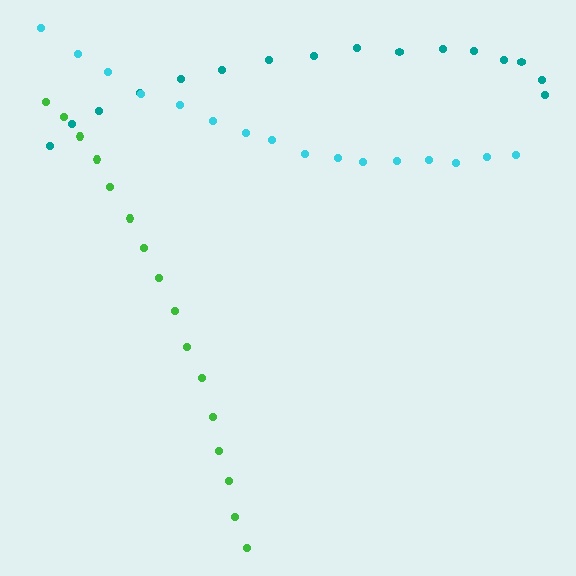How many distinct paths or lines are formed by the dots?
There are 3 distinct paths.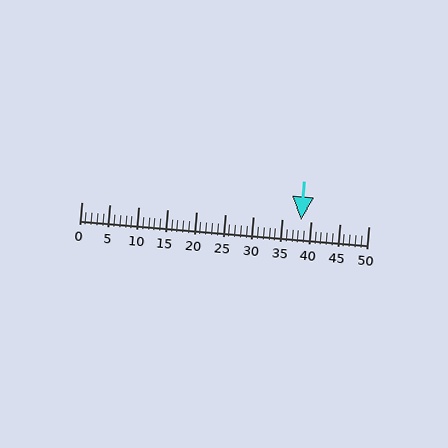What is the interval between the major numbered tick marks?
The major tick marks are spaced 5 units apart.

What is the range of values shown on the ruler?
The ruler shows values from 0 to 50.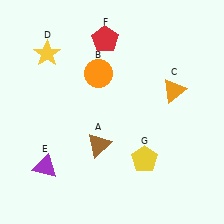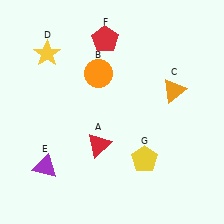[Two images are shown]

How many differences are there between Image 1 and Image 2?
There is 1 difference between the two images.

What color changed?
The triangle (A) changed from brown in Image 1 to red in Image 2.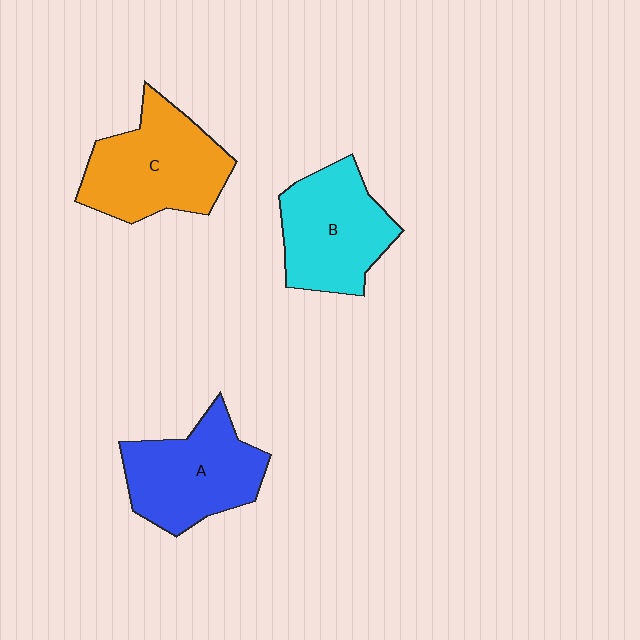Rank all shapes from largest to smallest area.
From largest to smallest: C (orange), A (blue), B (cyan).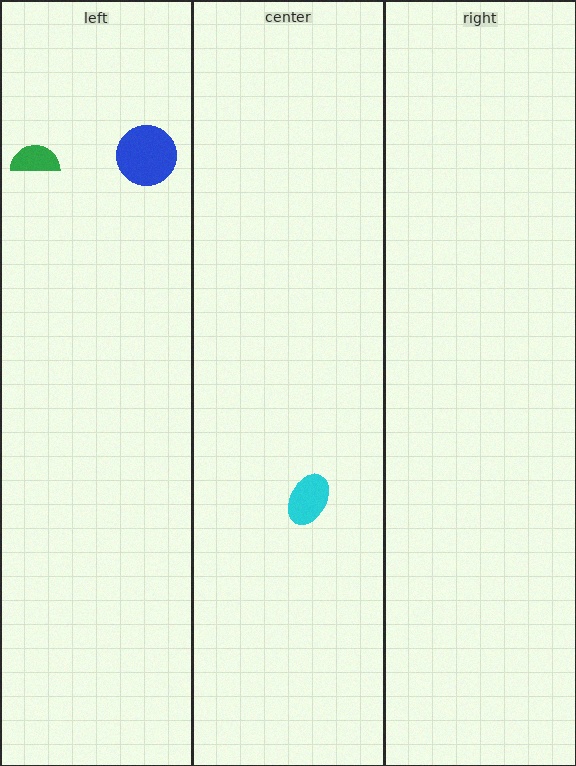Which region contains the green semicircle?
The left region.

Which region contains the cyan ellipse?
The center region.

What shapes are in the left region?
The blue circle, the green semicircle.